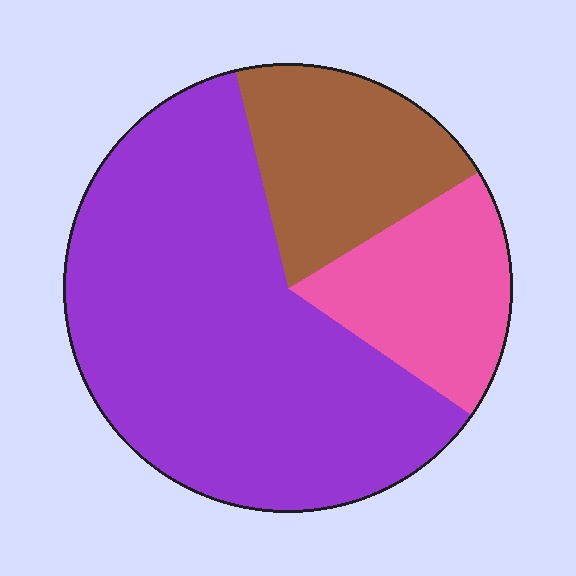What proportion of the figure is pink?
Pink takes up about one sixth (1/6) of the figure.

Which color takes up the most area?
Purple, at roughly 60%.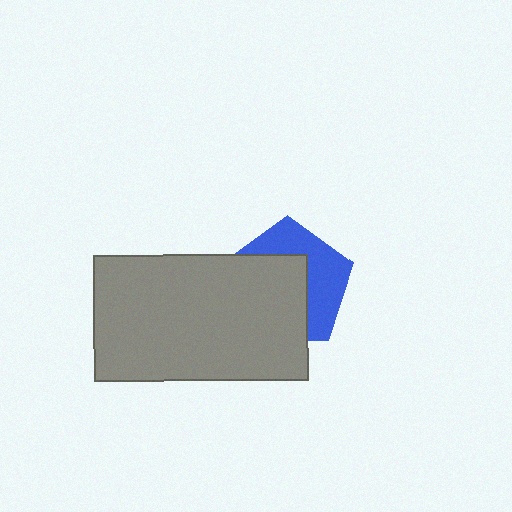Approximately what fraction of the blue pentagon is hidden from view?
Roughly 56% of the blue pentagon is hidden behind the gray rectangle.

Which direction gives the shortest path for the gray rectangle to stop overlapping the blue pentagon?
Moving toward the lower-left gives the shortest separation.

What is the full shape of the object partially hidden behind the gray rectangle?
The partially hidden object is a blue pentagon.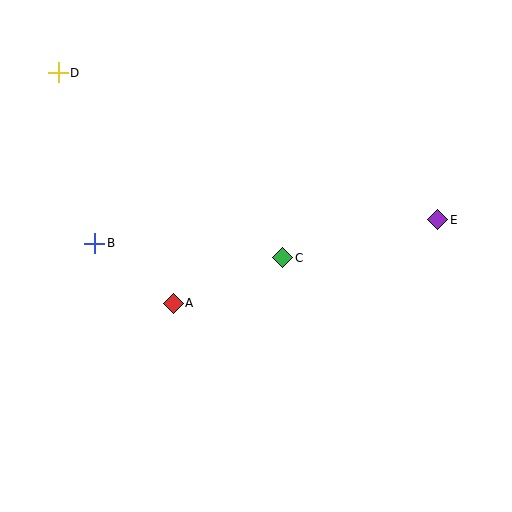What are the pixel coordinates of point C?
Point C is at (283, 258).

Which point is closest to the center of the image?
Point C at (283, 258) is closest to the center.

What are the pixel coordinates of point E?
Point E is at (438, 220).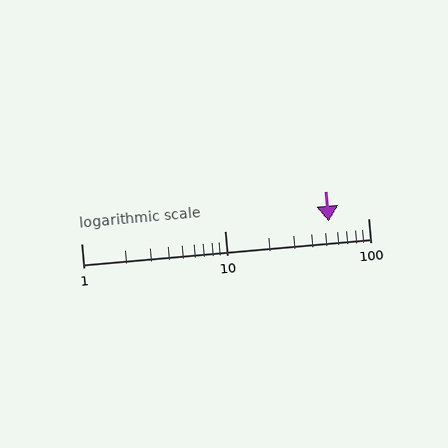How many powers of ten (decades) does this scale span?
The scale spans 2 decades, from 1 to 100.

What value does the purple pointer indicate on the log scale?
The pointer indicates approximately 53.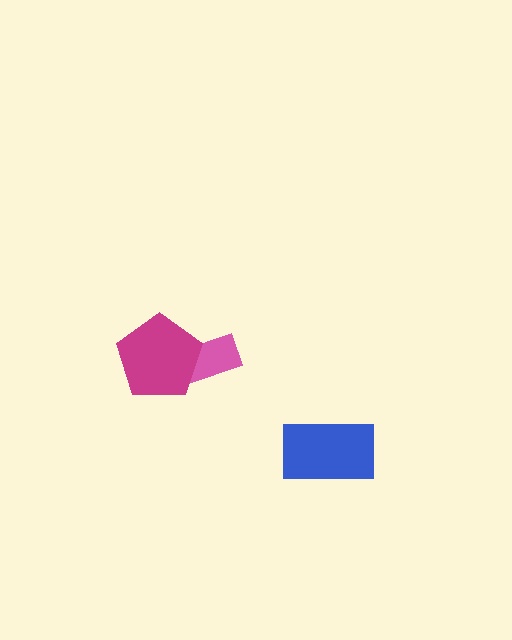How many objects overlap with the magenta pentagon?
1 object overlaps with the magenta pentagon.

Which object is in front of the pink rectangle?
The magenta pentagon is in front of the pink rectangle.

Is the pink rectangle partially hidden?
Yes, it is partially covered by another shape.